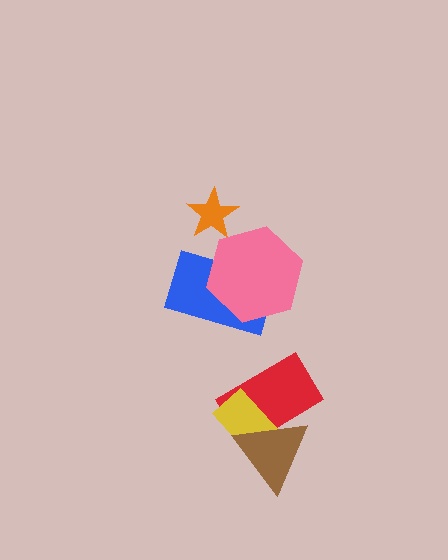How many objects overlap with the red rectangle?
2 objects overlap with the red rectangle.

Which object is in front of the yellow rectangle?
The brown triangle is in front of the yellow rectangle.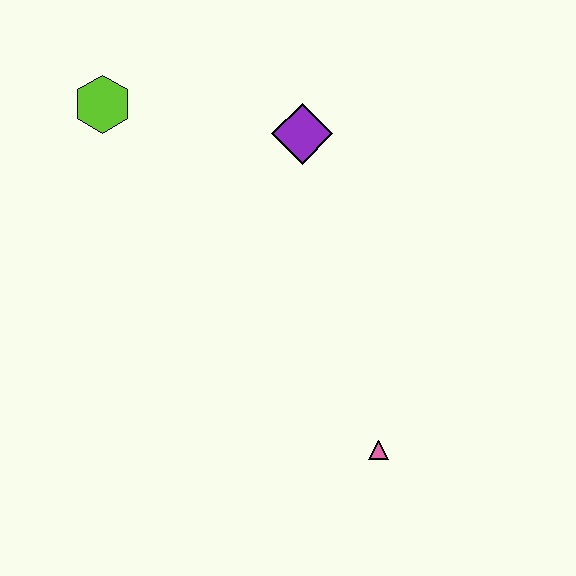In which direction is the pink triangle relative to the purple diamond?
The pink triangle is below the purple diamond.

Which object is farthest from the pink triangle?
The lime hexagon is farthest from the pink triangle.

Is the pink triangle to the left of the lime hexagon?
No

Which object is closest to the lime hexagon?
The purple diamond is closest to the lime hexagon.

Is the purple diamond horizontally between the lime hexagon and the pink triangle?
Yes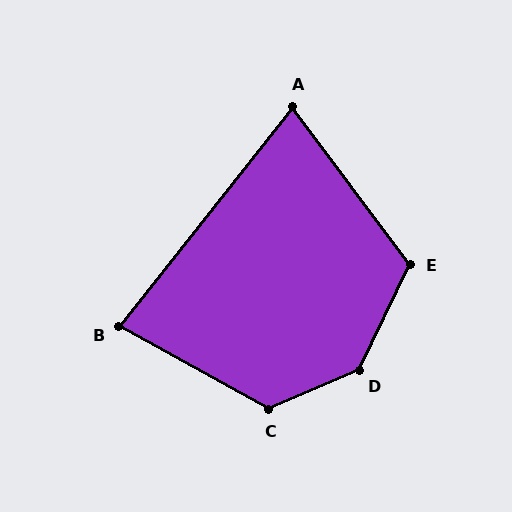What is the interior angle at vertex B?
Approximately 81 degrees (acute).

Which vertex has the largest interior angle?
D, at approximately 139 degrees.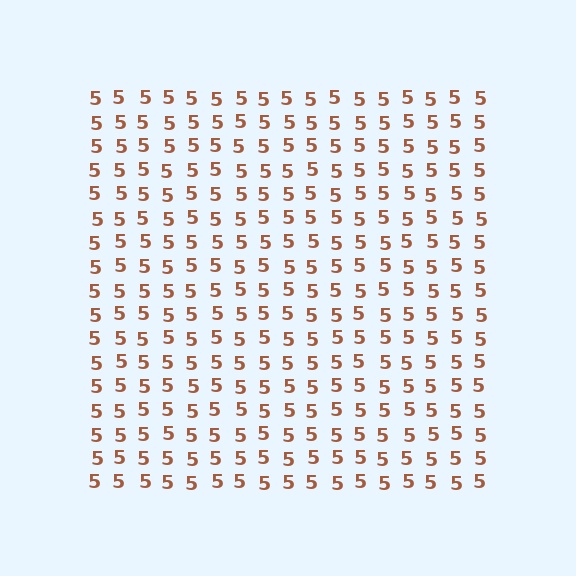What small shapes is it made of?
It is made of small digit 5's.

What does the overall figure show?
The overall figure shows a square.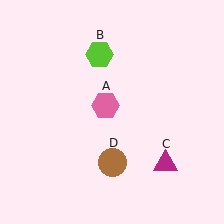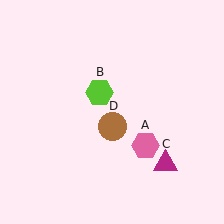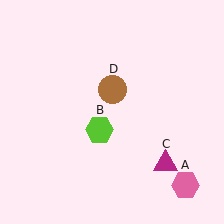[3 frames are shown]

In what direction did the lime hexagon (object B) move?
The lime hexagon (object B) moved down.